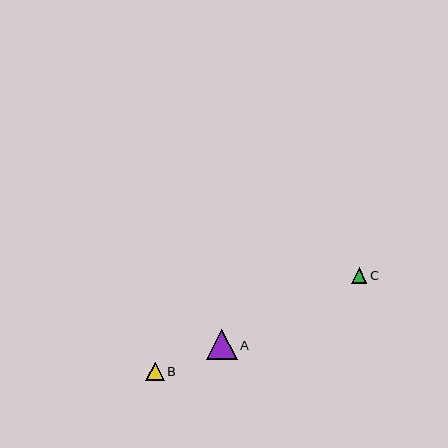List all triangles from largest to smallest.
From largest to smallest: A, B, C.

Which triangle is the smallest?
Triangle C is the smallest with a size of approximately 16 pixels.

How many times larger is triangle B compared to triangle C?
Triangle B is approximately 1.2 times the size of triangle C.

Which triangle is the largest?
Triangle A is the largest with a size of approximately 31 pixels.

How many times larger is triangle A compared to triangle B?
Triangle A is approximately 1.6 times the size of triangle B.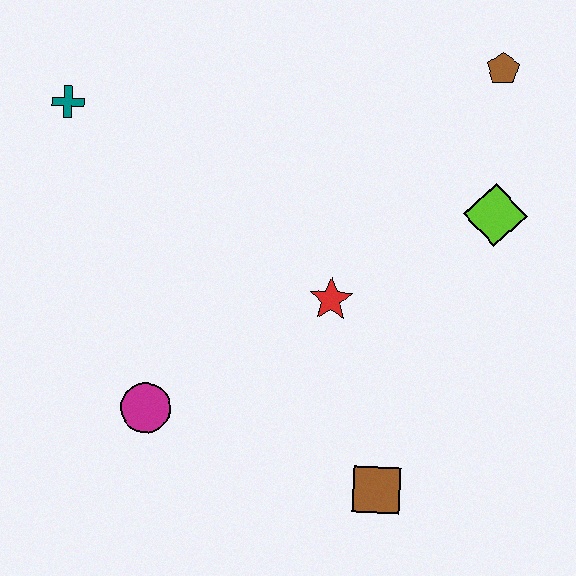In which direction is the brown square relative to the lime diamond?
The brown square is below the lime diamond.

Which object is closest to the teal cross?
The magenta circle is closest to the teal cross.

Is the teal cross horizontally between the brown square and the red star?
No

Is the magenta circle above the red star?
No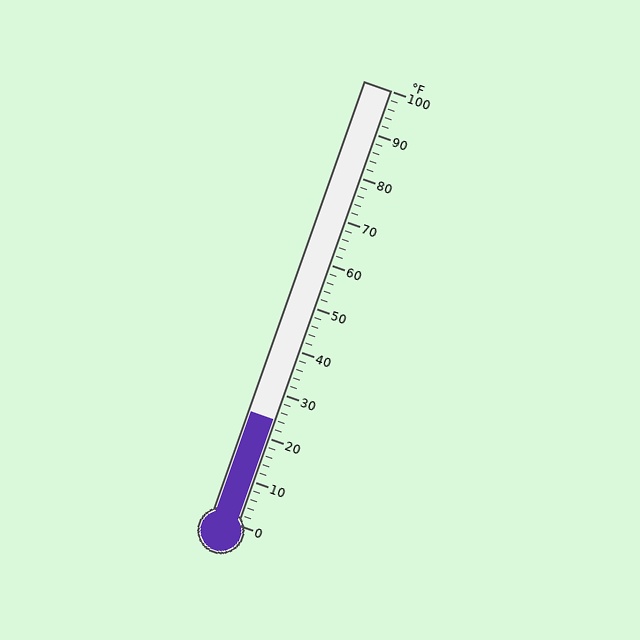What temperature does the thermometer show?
The thermometer shows approximately 24°F.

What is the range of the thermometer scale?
The thermometer scale ranges from 0°F to 100°F.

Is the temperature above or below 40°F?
The temperature is below 40°F.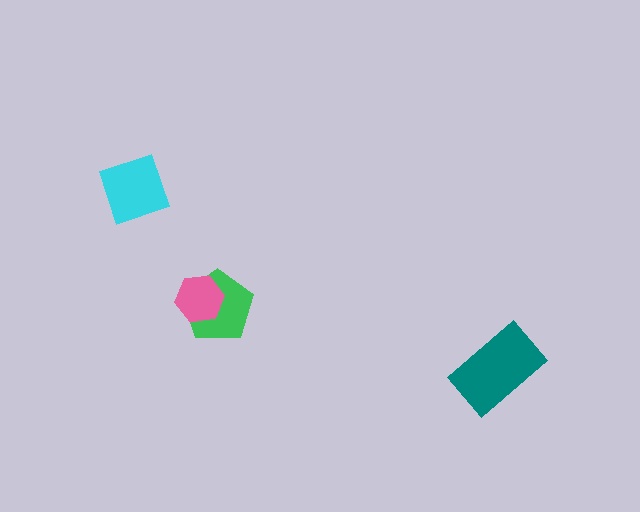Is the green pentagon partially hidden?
Yes, it is partially covered by another shape.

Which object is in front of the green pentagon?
The pink hexagon is in front of the green pentagon.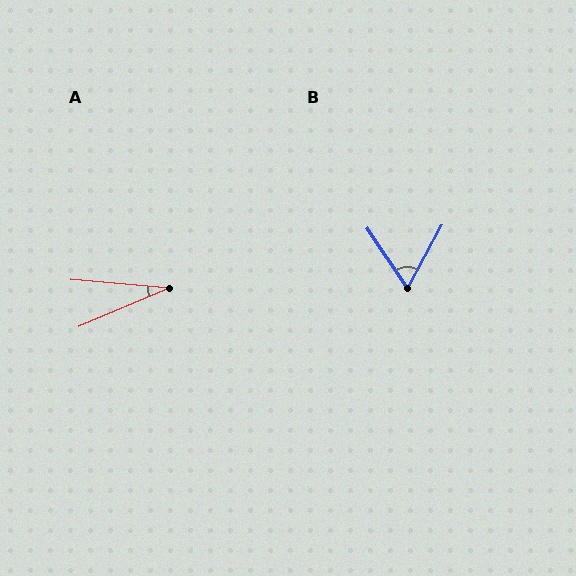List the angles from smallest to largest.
A (28°), B (62°).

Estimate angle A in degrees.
Approximately 28 degrees.